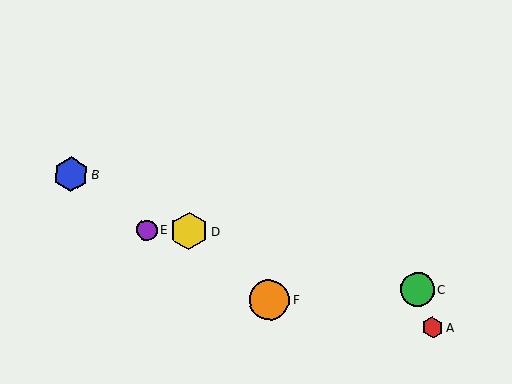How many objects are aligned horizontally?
2 objects (D, E) are aligned horizontally.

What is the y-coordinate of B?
Object B is at y≈174.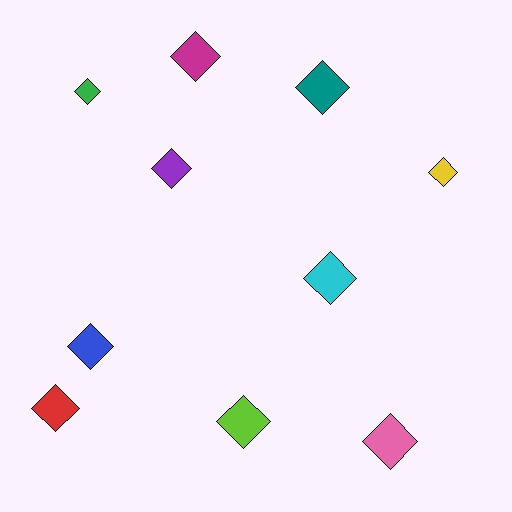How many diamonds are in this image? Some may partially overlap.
There are 10 diamonds.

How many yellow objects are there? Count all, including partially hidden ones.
There is 1 yellow object.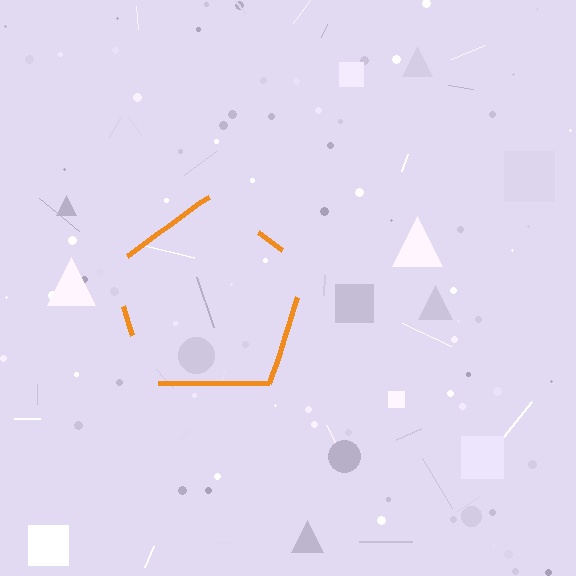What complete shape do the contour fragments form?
The contour fragments form a pentagon.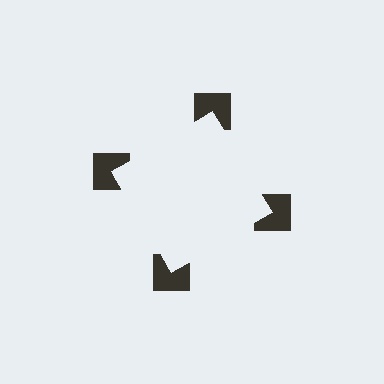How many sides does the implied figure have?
4 sides.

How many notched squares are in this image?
There are 4 — one at each vertex of the illusory square.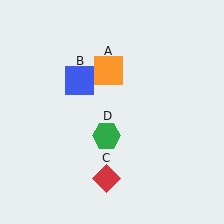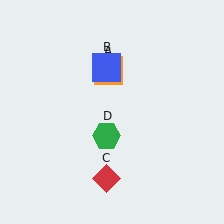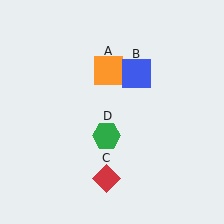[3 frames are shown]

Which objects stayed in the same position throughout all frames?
Orange square (object A) and red diamond (object C) and green hexagon (object D) remained stationary.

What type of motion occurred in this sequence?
The blue square (object B) rotated clockwise around the center of the scene.